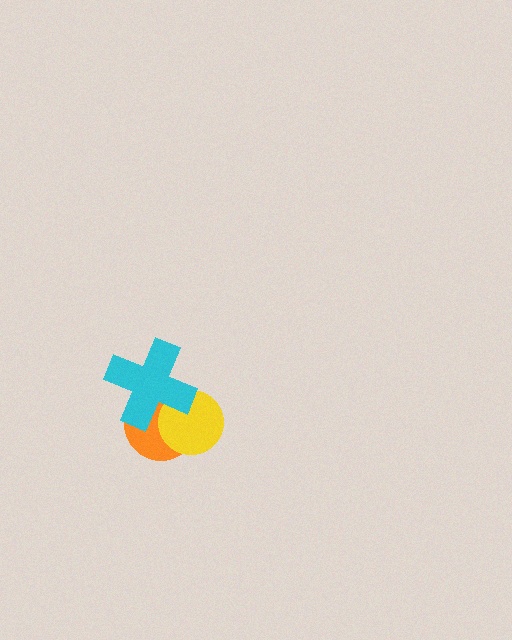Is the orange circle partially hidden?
Yes, it is partially covered by another shape.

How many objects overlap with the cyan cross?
2 objects overlap with the cyan cross.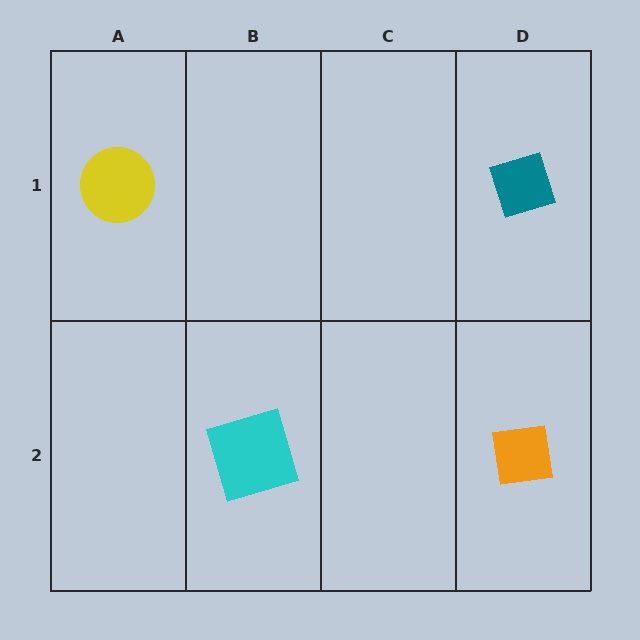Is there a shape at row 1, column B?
No, that cell is empty.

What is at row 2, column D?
An orange square.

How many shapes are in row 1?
2 shapes.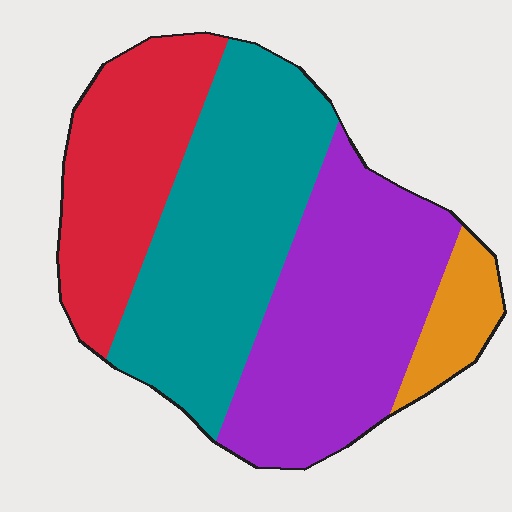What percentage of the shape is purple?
Purple takes up about one third (1/3) of the shape.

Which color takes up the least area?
Orange, at roughly 5%.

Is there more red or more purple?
Purple.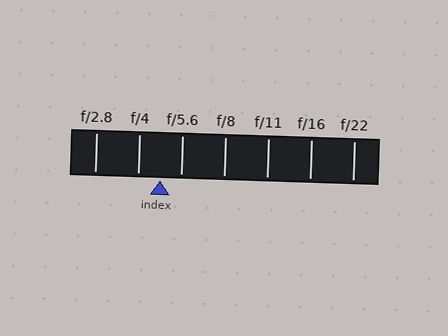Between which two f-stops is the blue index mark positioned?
The index mark is between f/4 and f/5.6.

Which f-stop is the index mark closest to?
The index mark is closest to f/5.6.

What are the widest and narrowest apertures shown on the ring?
The widest aperture shown is f/2.8 and the narrowest is f/22.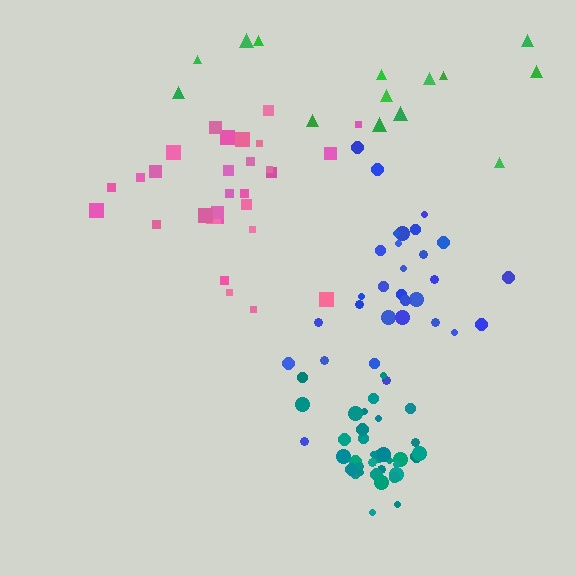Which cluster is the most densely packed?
Teal.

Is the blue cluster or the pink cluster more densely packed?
Blue.